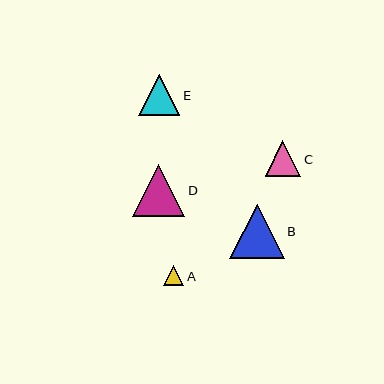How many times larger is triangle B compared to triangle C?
Triangle B is approximately 1.5 times the size of triangle C.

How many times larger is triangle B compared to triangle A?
Triangle B is approximately 2.7 times the size of triangle A.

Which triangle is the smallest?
Triangle A is the smallest with a size of approximately 20 pixels.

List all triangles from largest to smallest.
From largest to smallest: B, D, E, C, A.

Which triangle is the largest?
Triangle B is the largest with a size of approximately 54 pixels.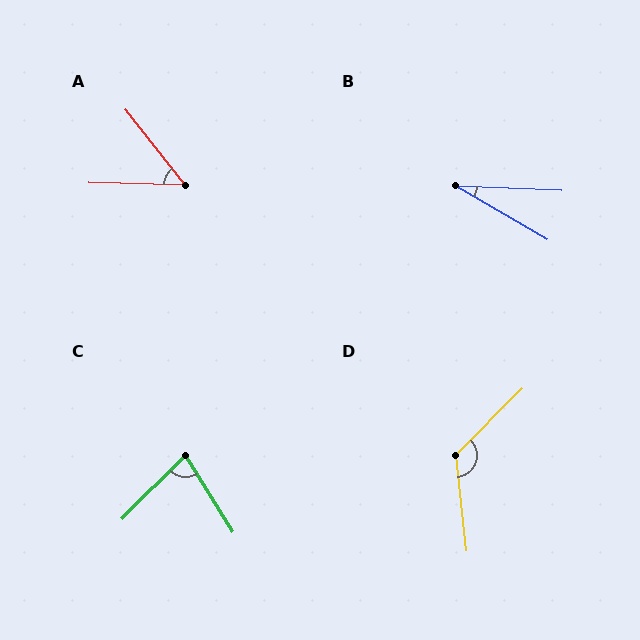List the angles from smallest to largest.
B (28°), A (50°), C (77°), D (129°).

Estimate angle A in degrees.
Approximately 50 degrees.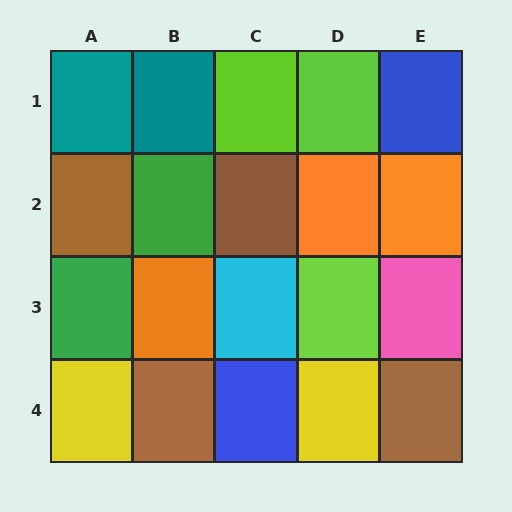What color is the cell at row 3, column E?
Pink.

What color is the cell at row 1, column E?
Blue.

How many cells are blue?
2 cells are blue.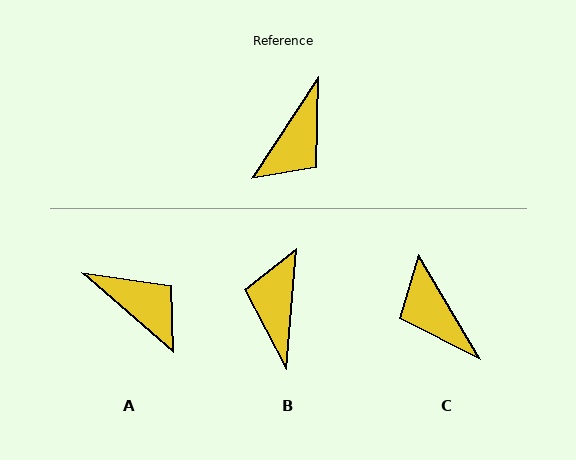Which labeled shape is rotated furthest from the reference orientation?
B, about 151 degrees away.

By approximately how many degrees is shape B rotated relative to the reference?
Approximately 151 degrees clockwise.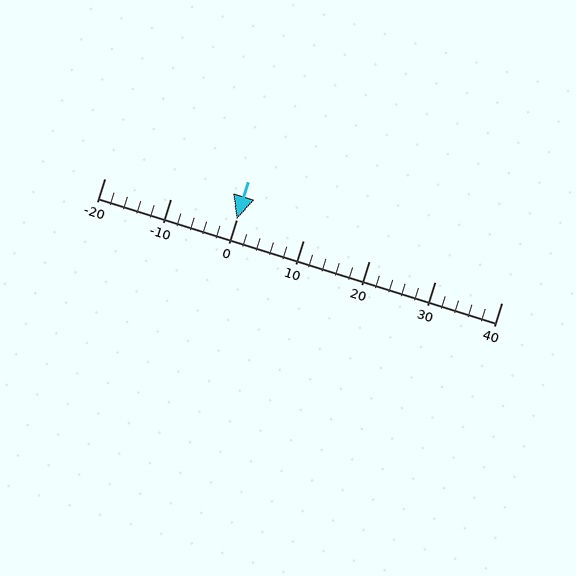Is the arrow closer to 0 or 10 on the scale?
The arrow is closer to 0.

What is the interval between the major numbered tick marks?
The major tick marks are spaced 10 units apart.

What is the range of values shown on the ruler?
The ruler shows values from -20 to 40.